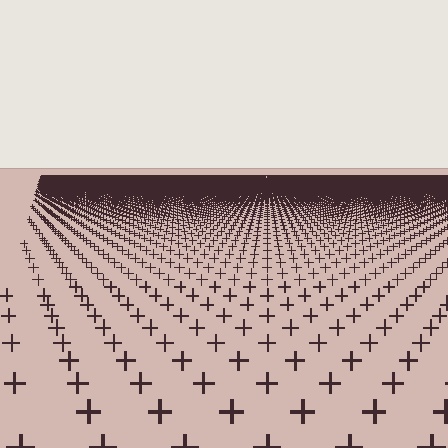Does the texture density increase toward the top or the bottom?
Density increases toward the top.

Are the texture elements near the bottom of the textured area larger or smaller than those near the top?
Larger. Near the bottom, elements are closer to the viewer and appear at a bigger on-screen size.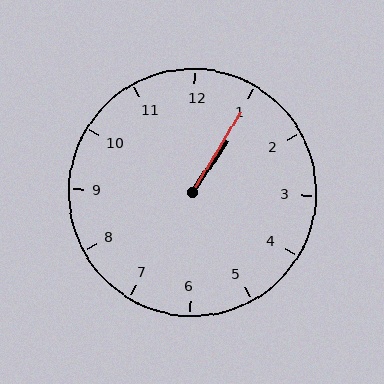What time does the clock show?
1:05.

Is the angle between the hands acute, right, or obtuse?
It is acute.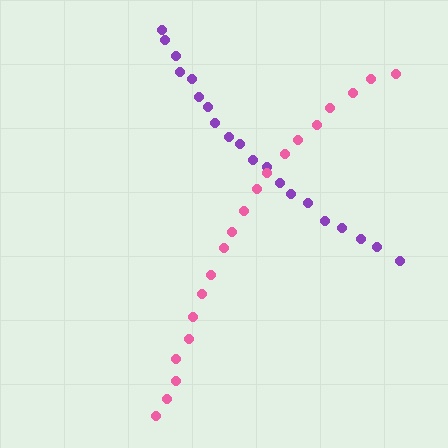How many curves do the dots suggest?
There are 2 distinct paths.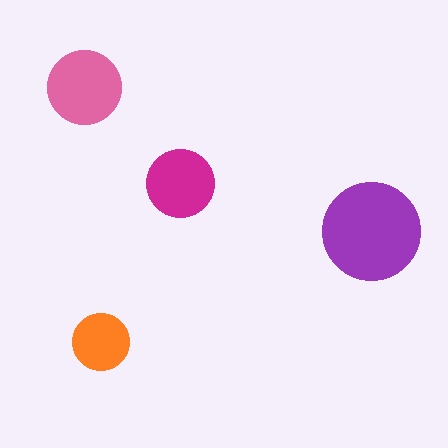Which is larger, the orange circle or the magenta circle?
The magenta one.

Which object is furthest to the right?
The purple circle is rightmost.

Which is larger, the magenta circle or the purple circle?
The purple one.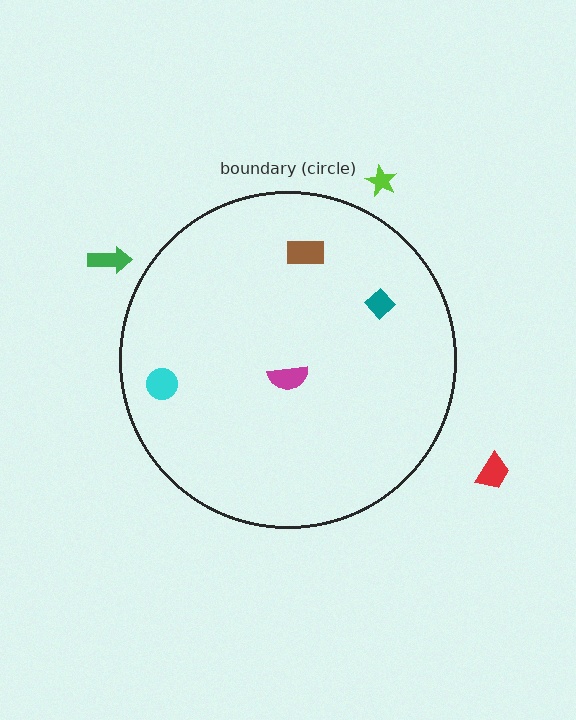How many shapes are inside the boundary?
4 inside, 3 outside.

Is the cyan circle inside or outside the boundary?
Inside.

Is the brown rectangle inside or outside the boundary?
Inside.